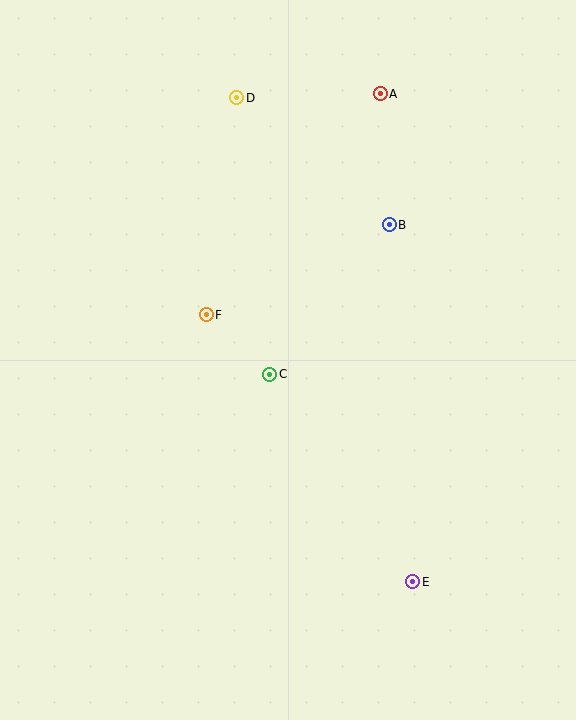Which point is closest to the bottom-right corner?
Point E is closest to the bottom-right corner.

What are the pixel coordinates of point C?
Point C is at (270, 374).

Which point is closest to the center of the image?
Point C at (270, 374) is closest to the center.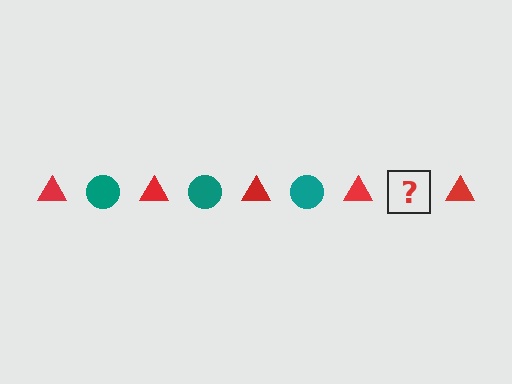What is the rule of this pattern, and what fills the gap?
The rule is that the pattern alternates between red triangle and teal circle. The gap should be filled with a teal circle.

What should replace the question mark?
The question mark should be replaced with a teal circle.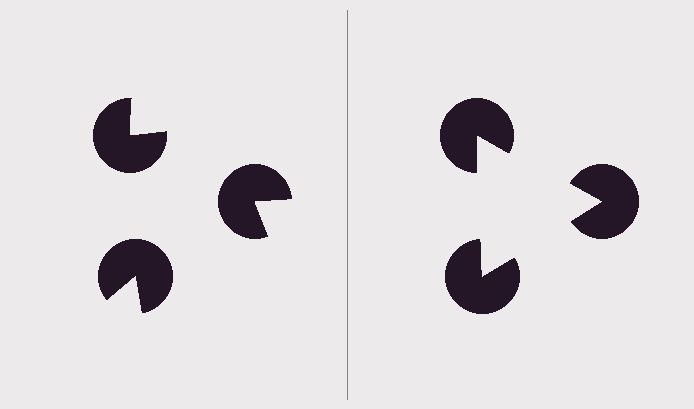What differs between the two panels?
The pac-man discs are positioned identically on both sides; only the wedge orientations differ. On the right they align to a triangle; on the left they are misaligned.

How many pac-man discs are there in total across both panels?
6 — 3 on each side.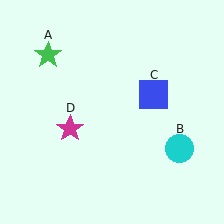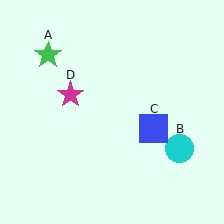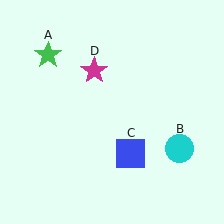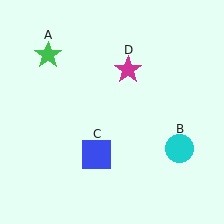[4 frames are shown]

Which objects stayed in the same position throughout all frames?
Green star (object A) and cyan circle (object B) remained stationary.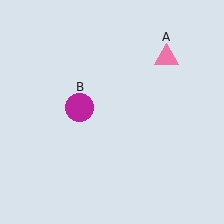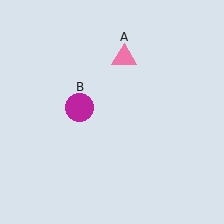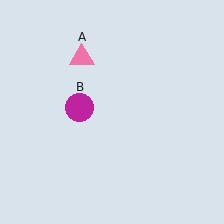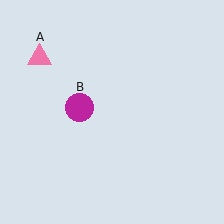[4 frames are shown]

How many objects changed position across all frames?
1 object changed position: pink triangle (object A).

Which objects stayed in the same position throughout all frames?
Magenta circle (object B) remained stationary.